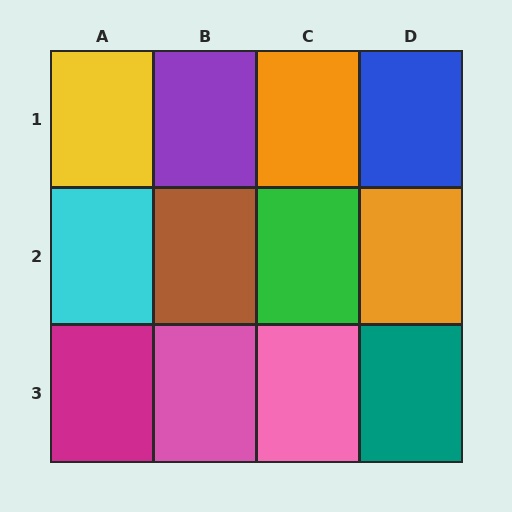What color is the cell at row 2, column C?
Green.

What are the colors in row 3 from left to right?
Magenta, pink, pink, teal.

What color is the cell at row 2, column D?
Orange.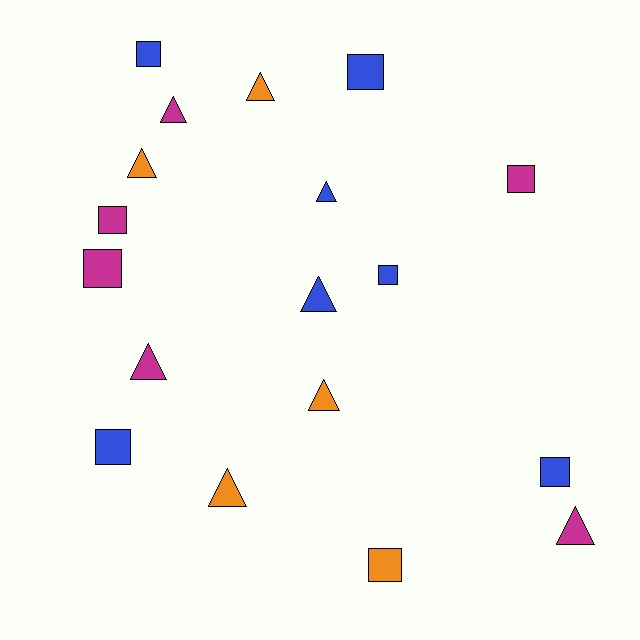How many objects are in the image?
There are 18 objects.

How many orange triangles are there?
There are 4 orange triangles.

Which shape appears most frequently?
Triangle, with 9 objects.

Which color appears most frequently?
Blue, with 7 objects.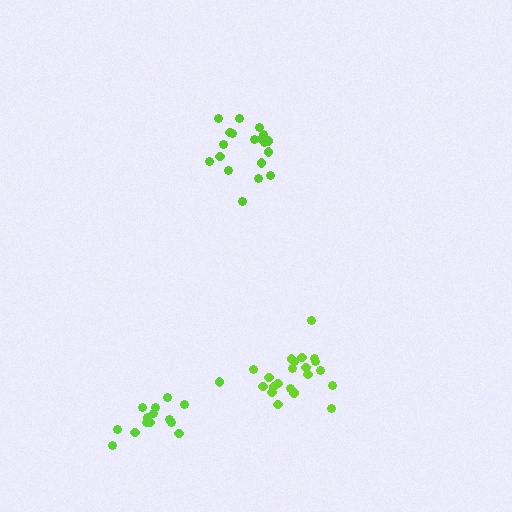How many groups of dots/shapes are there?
There are 3 groups.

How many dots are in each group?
Group 1: 21 dots, Group 2: 20 dots, Group 3: 15 dots (56 total).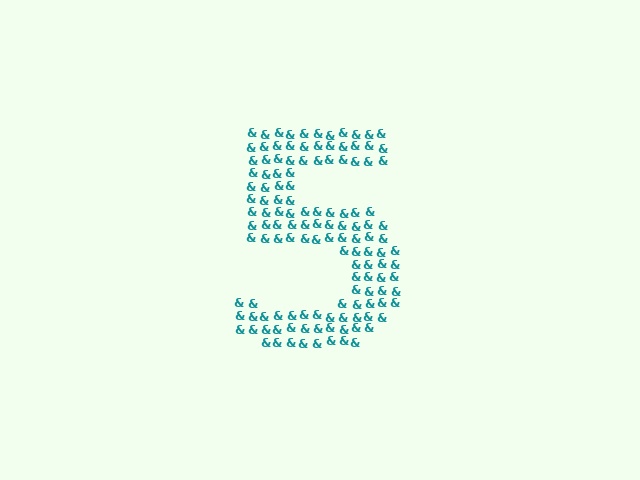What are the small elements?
The small elements are ampersands.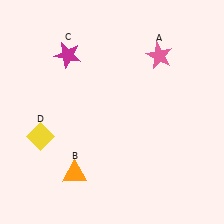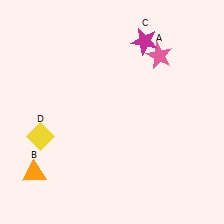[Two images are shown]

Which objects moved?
The objects that moved are: the orange triangle (B), the magenta star (C).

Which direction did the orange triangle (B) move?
The orange triangle (B) moved left.